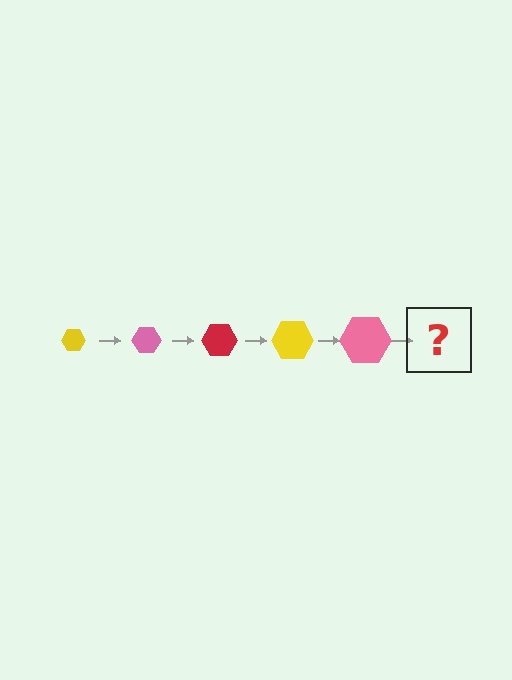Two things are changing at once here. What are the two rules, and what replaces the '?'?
The two rules are that the hexagon grows larger each step and the color cycles through yellow, pink, and red. The '?' should be a red hexagon, larger than the previous one.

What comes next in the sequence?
The next element should be a red hexagon, larger than the previous one.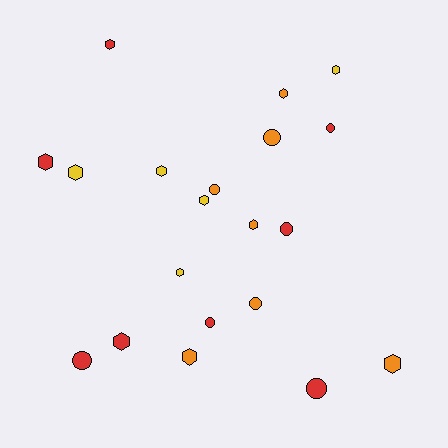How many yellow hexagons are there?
There are 5 yellow hexagons.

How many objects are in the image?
There are 20 objects.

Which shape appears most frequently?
Hexagon, with 12 objects.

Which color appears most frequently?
Red, with 8 objects.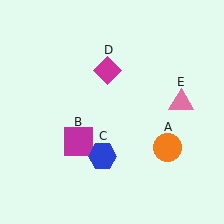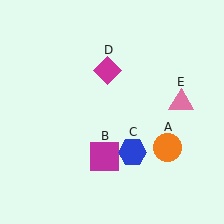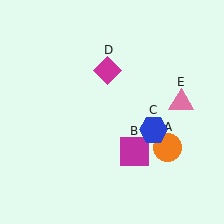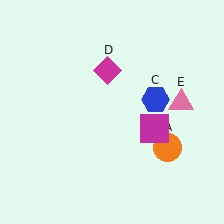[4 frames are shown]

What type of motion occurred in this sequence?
The magenta square (object B), blue hexagon (object C) rotated counterclockwise around the center of the scene.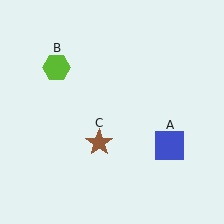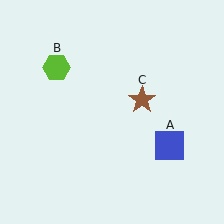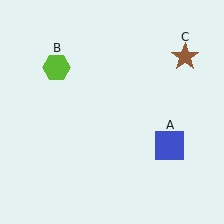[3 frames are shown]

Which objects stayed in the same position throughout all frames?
Blue square (object A) and lime hexagon (object B) remained stationary.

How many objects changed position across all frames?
1 object changed position: brown star (object C).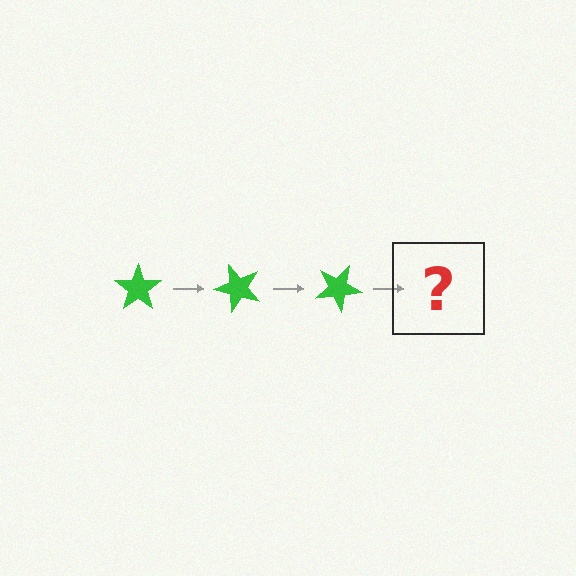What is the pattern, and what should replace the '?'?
The pattern is that the star rotates 50 degrees each step. The '?' should be a green star rotated 150 degrees.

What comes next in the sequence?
The next element should be a green star rotated 150 degrees.